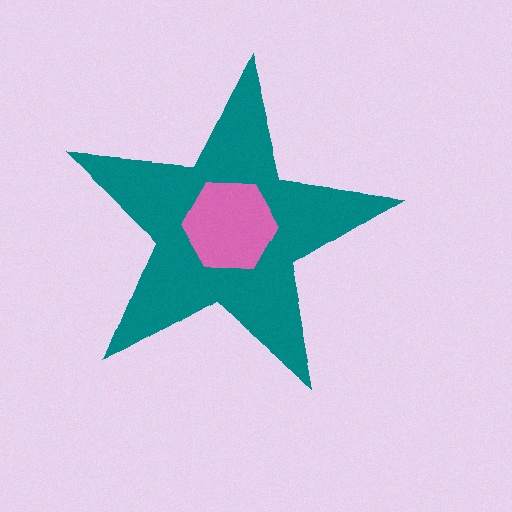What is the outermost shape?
The teal star.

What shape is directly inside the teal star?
The pink hexagon.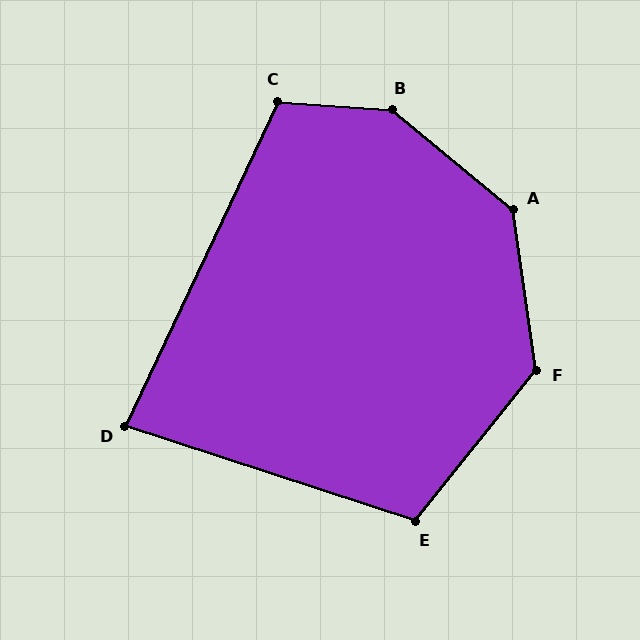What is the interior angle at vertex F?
Approximately 133 degrees (obtuse).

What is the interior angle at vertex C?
Approximately 111 degrees (obtuse).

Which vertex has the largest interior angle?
B, at approximately 144 degrees.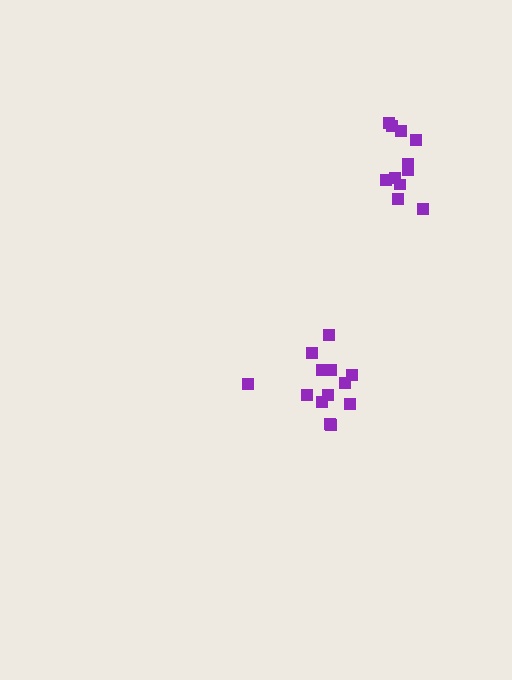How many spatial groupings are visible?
There are 2 spatial groupings.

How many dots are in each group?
Group 1: 13 dots, Group 2: 11 dots (24 total).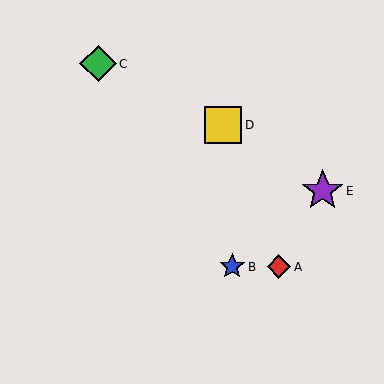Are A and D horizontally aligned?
No, A is at y≈267 and D is at y≈125.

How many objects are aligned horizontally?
2 objects (A, B) are aligned horizontally.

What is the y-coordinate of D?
Object D is at y≈125.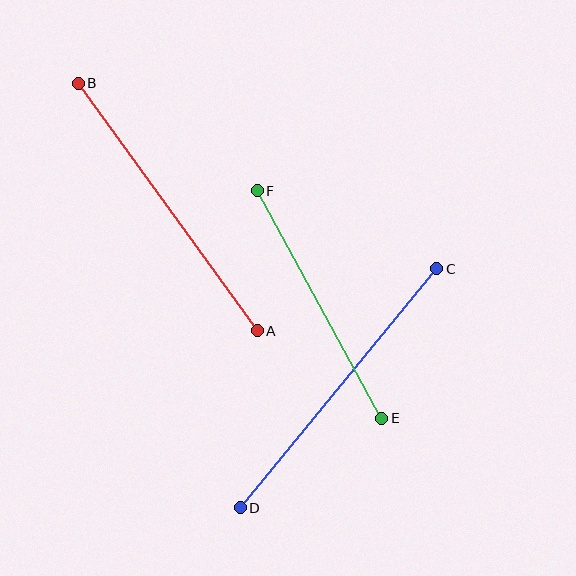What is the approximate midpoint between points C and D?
The midpoint is at approximately (339, 388) pixels.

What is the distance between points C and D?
The distance is approximately 309 pixels.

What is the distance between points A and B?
The distance is approximately 305 pixels.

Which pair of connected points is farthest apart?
Points C and D are farthest apart.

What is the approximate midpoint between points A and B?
The midpoint is at approximately (168, 207) pixels.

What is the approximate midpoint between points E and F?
The midpoint is at approximately (320, 305) pixels.